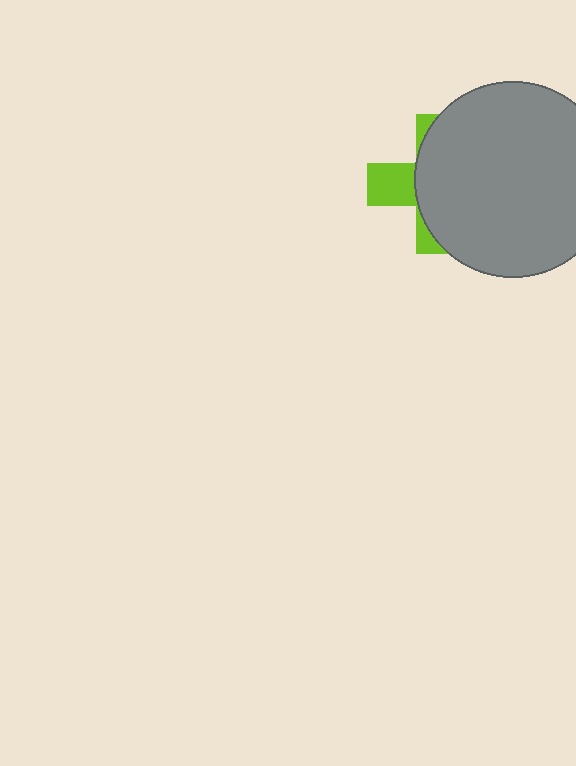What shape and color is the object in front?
The object in front is a gray circle.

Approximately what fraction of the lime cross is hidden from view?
Roughly 70% of the lime cross is hidden behind the gray circle.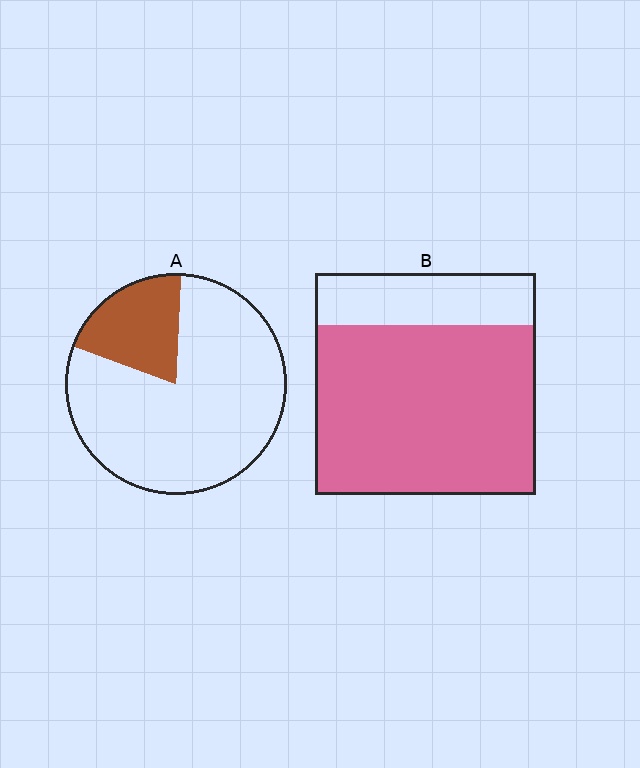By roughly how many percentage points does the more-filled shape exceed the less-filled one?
By roughly 55 percentage points (B over A).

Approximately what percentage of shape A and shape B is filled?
A is approximately 20% and B is approximately 75%.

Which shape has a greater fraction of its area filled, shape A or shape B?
Shape B.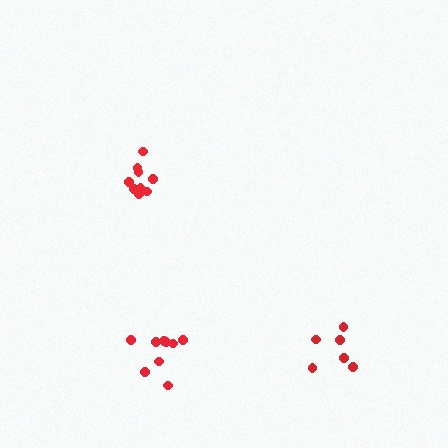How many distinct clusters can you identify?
There are 3 distinct clusters.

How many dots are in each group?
Group 1: 6 dots, Group 2: 9 dots, Group 3: 9 dots (24 total).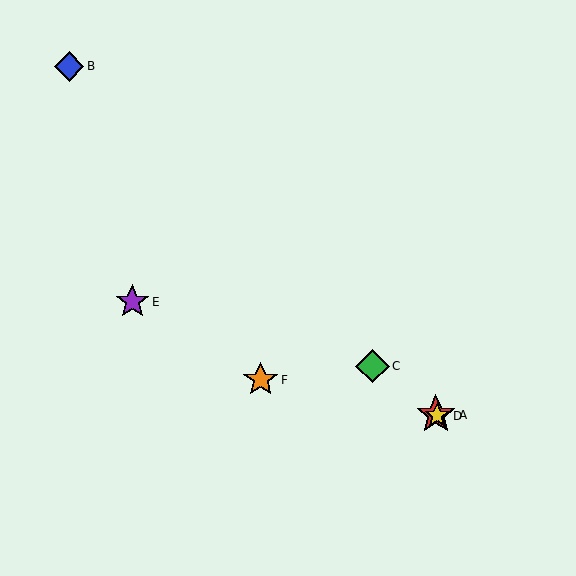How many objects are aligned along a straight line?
3 objects (A, C, D) are aligned along a straight line.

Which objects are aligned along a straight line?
Objects A, C, D are aligned along a straight line.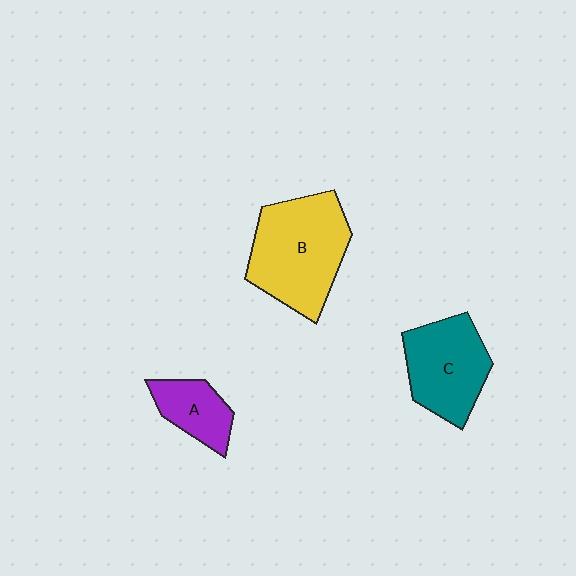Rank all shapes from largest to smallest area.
From largest to smallest: B (yellow), C (teal), A (purple).